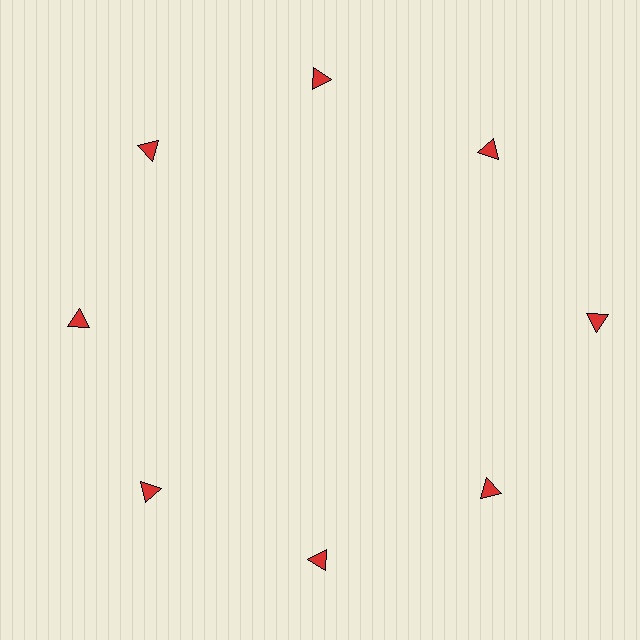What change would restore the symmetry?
The symmetry would be restored by moving it inward, back onto the ring so that all 8 triangles sit at equal angles and equal distance from the center.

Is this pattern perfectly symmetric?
No. The 8 red triangles are arranged in a ring, but one element near the 3 o'clock position is pushed outward from the center, breaking the 8-fold rotational symmetry.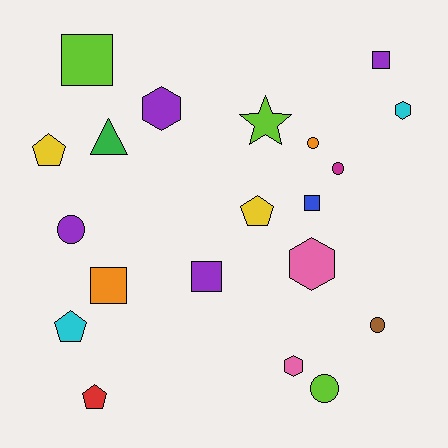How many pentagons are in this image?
There are 4 pentagons.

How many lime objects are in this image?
There are 3 lime objects.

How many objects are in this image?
There are 20 objects.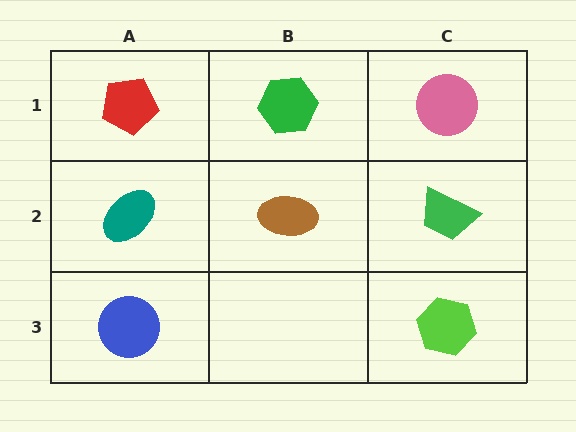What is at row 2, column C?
A green trapezoid.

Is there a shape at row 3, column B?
No, that cell is empty.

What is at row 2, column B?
A brown ellipse.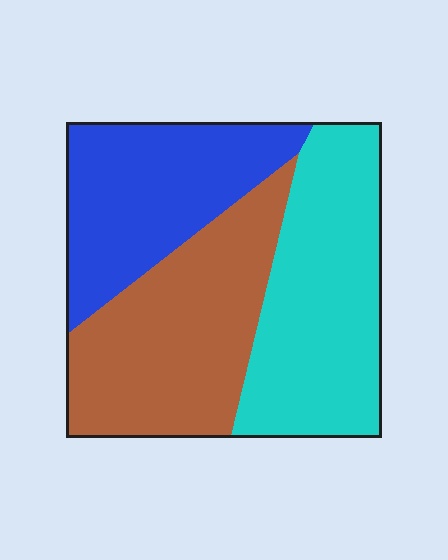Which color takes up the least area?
Blue, at roughly 30%.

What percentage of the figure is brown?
Brown covers 35% of the figure.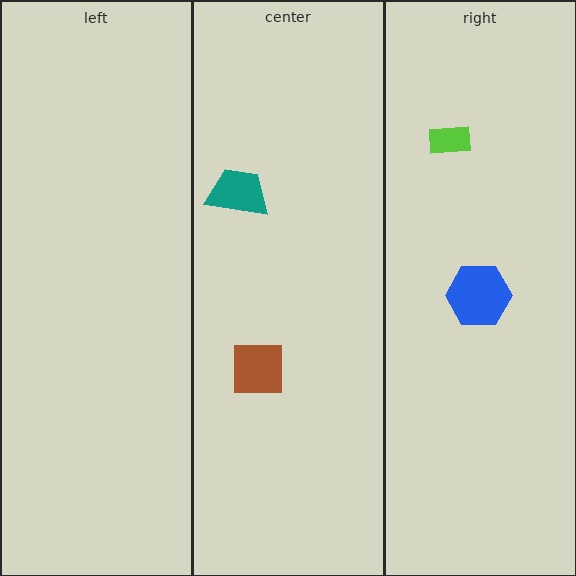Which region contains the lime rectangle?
The right region.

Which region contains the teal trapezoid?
The center region.